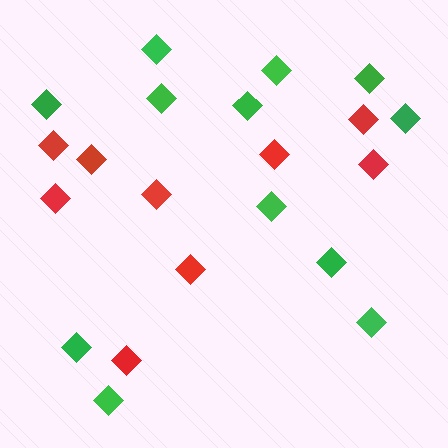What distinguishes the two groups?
There are 2 groups: one group of red diamonds (9) and one group of green diamonds (12).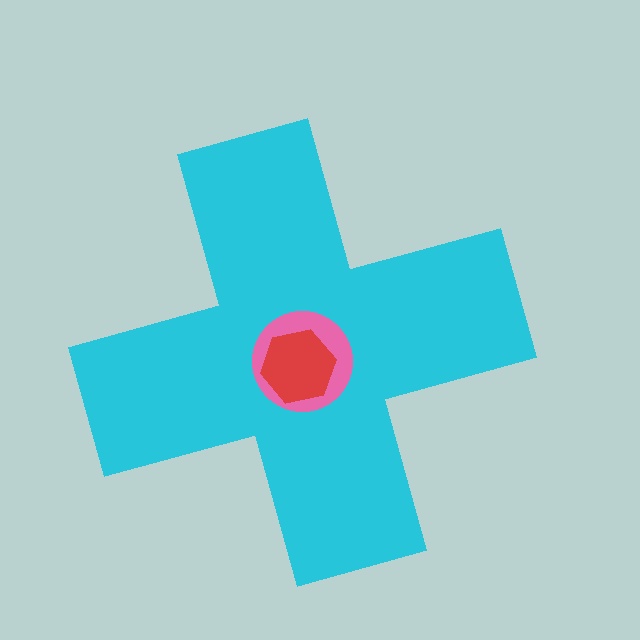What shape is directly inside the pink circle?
The red hexagon.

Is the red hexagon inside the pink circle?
Yes.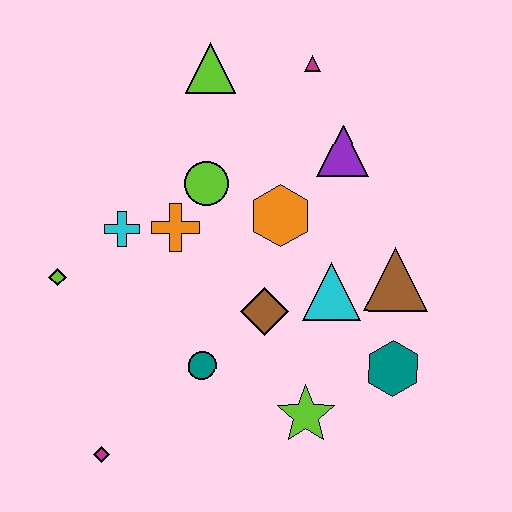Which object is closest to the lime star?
The teal hexagon is closest to the lime star.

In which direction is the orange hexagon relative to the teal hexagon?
The orange hexagon is above the teal hexagon.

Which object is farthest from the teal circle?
The magenta triangle is farthest from the teal circle.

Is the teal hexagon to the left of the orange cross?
No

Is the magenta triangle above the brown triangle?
Yes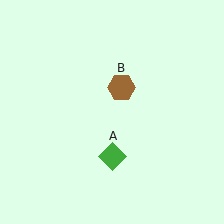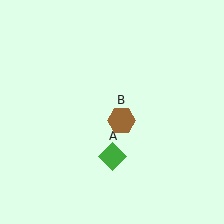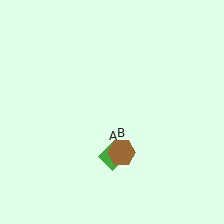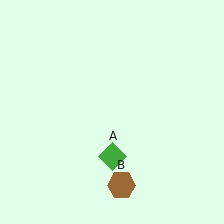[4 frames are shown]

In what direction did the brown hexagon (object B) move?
The brown hexagon (object B) moved down.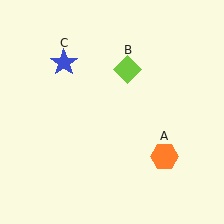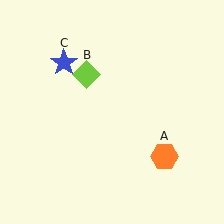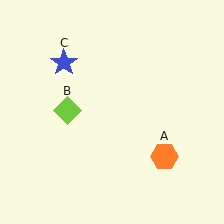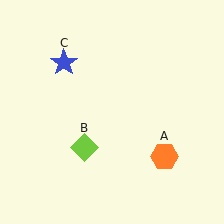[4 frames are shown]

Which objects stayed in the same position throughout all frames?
Orange hexagon (object A) and blue star (object C) remained stationary.